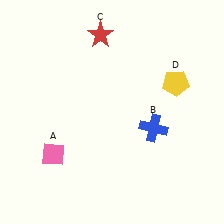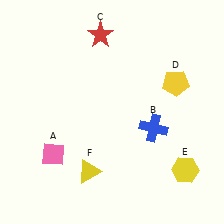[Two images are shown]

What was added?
A yellow hexagon (E), a yellow triangle (F) were added in Image 2.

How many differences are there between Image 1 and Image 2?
There are 2 differences between the two images.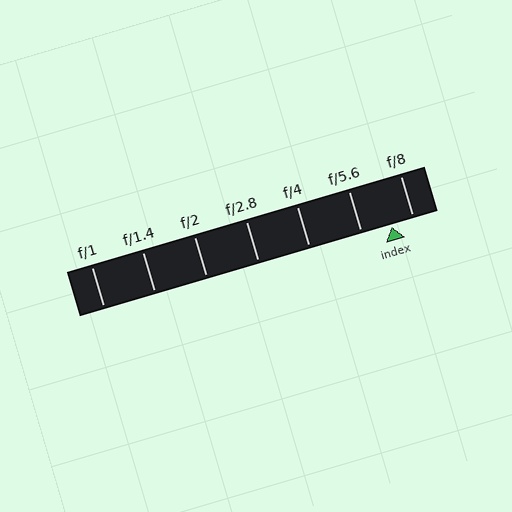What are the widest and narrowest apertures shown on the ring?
The widest aperture shown is f/1 and the narrowest is f/8.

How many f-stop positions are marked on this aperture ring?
There are 7 f-stop positions marked.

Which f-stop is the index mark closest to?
The index mark is closest to f/8.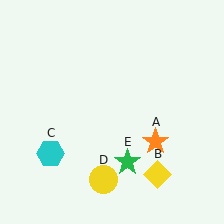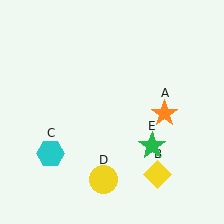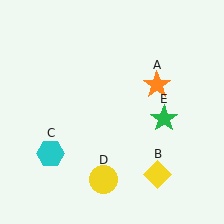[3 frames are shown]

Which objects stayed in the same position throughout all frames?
Yellow diamond (object B) and cyan hexagon (object C) and yellow circle (object D) remained stationary.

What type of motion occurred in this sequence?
The orange star (object A), green star (object E) rotated counterclockwise around the center of the scene.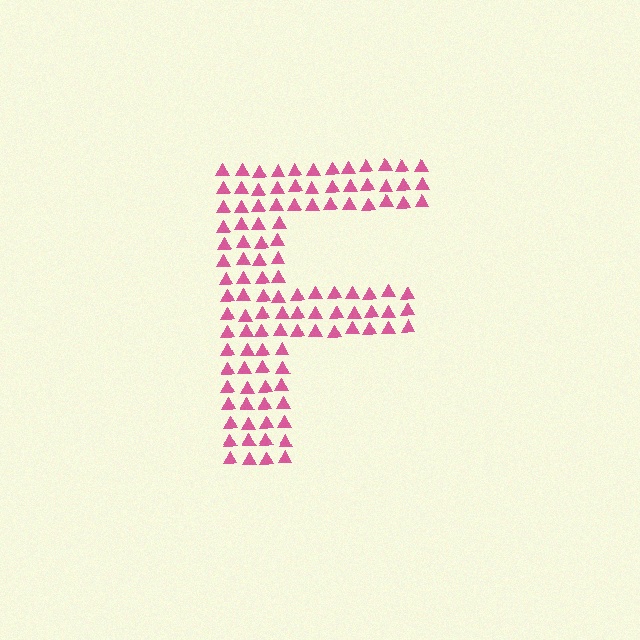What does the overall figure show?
The overall figure shows the letter F.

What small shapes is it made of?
It is made of small triangles.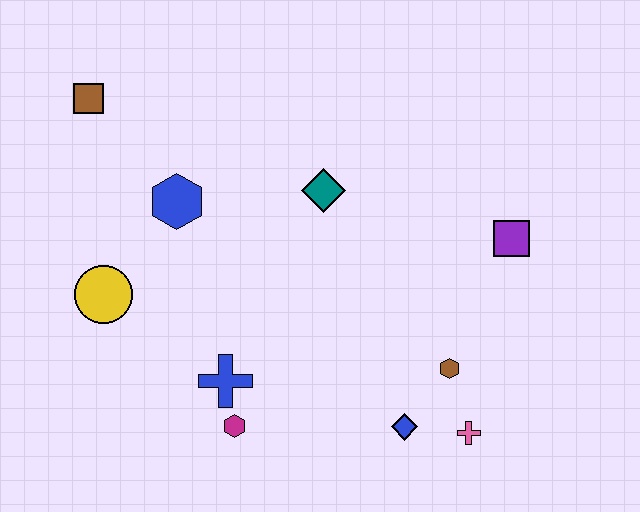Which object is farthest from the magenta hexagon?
The brown square is farthest from the magenta hexagon.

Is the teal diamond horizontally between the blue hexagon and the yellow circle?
No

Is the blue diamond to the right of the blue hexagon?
Yes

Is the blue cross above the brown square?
No